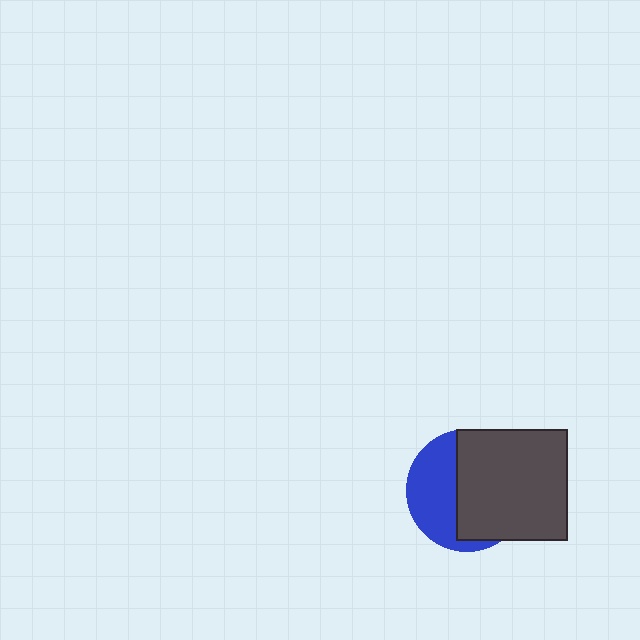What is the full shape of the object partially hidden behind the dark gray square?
The partially hidden object is a blue circle.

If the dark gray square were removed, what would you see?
You would see the complete blue circle.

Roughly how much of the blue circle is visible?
A small part of it is visible (roughly 41%).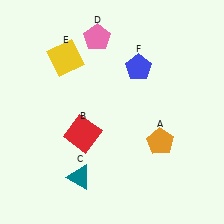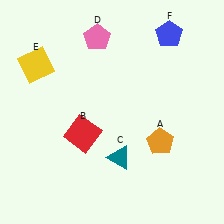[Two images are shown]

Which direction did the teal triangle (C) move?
The teal triangle (C) moved right.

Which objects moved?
The objects that moved are: the teal triangle (C), the yellow square (E), the blue pentagon (F).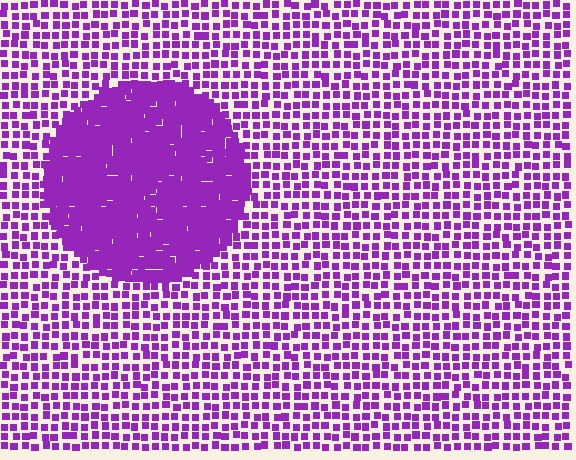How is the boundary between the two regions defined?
The boundary is defined by a change in element density (approximately 2.6x ratio). All elements are the same color, size, and shape.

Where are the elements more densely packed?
The elements are more densely packed inside the circle boundary.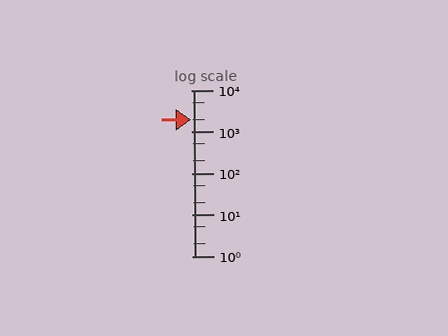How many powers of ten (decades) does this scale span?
The scale spans 4 decades, from 1 to 10000.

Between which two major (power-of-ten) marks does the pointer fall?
The pointer is between 1000 and 10000.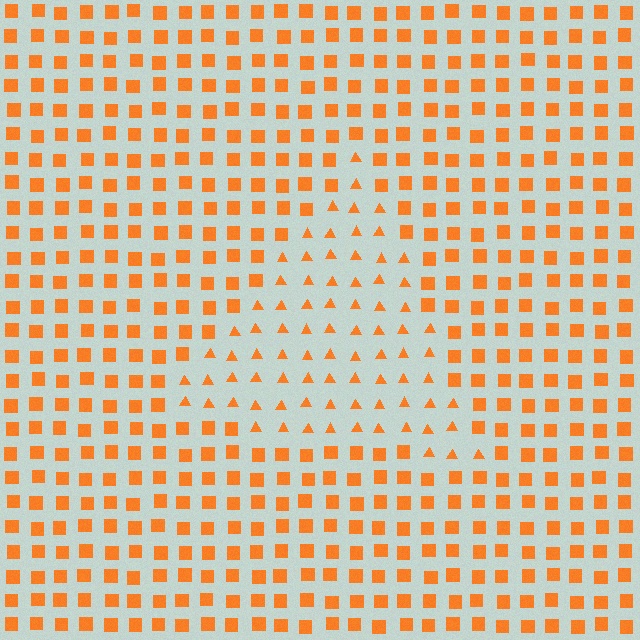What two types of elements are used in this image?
The image uses triangles inside the triangle region and squares outside it.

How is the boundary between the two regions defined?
The boundary is defined by a change in element shape: triangles inside vs. squares outside. All elements share the same color and spacing.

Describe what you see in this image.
The image is filled with small orange elements arranged in a uniform grid. A triangle-shaped region contains triangles, while the surrounding area contains squares. The boundary is defined purely by the change in element shape.